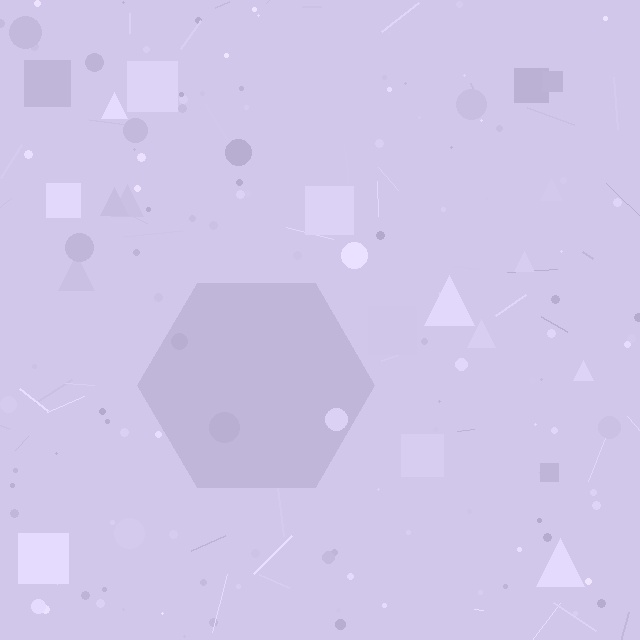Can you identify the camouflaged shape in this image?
The camouflaged shape is a hexagon.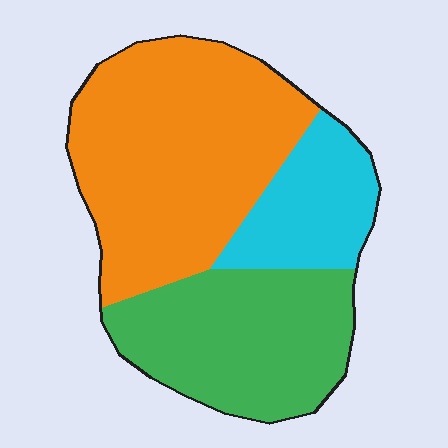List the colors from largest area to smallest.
From largest to smallest: orange, green, cyan.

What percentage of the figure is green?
Green takes up about one third (1/3) of the figure.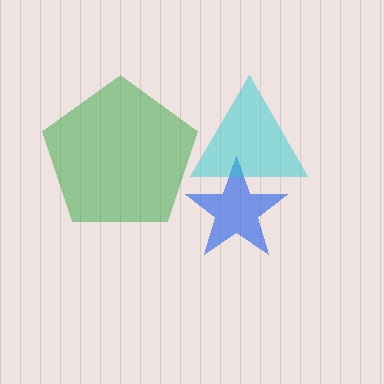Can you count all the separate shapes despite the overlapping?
Yes, there are 3 separate shapes.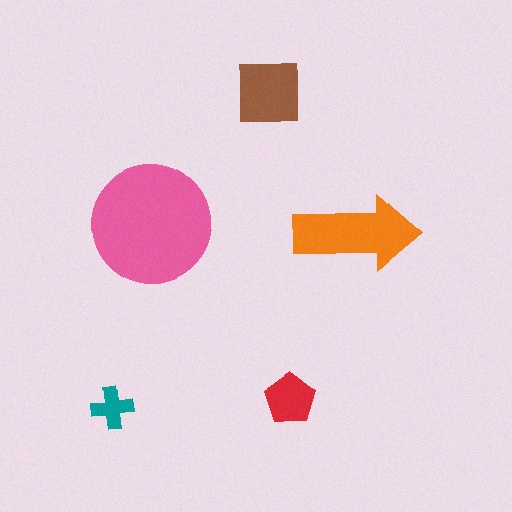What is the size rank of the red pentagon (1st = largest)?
4th.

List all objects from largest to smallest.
The pink circle, the orange arrow, the brown square, the red pentagon, the teal cross.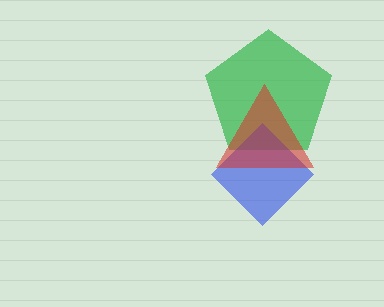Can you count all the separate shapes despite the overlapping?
Yes, there are 3 separate shapes.